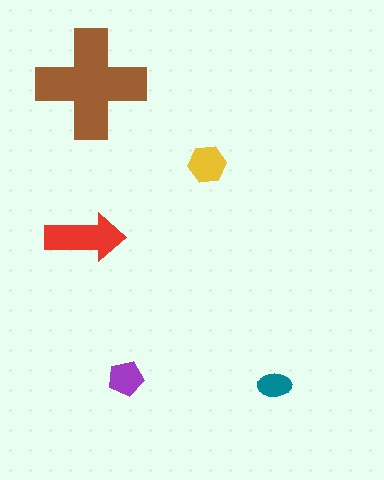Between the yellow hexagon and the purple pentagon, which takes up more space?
The yellow hexagon.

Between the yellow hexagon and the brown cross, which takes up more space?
The brown cross.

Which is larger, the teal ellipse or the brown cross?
The brown cross.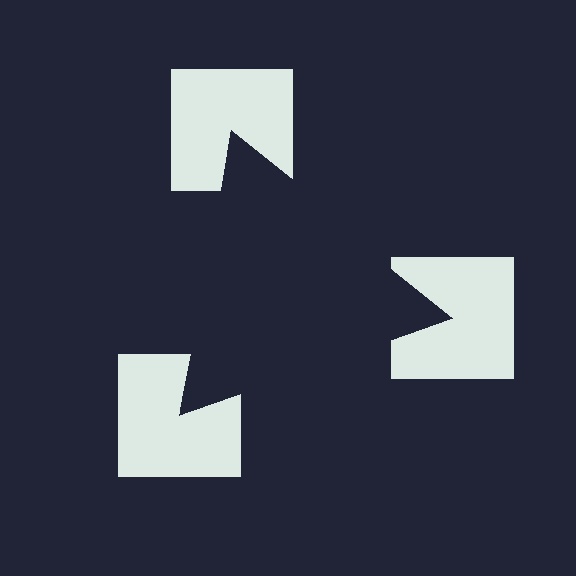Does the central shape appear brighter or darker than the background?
It typically appears slightly darker than the background, even though no actual brightness change is drawn.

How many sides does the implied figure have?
3 sides.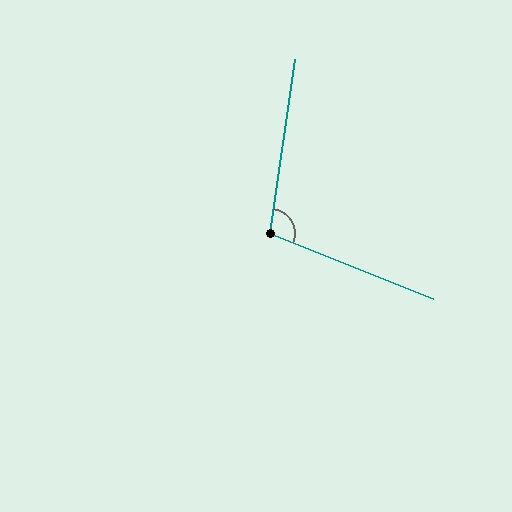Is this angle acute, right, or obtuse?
It is obtuse.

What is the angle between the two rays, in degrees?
Approximately 104 degrees.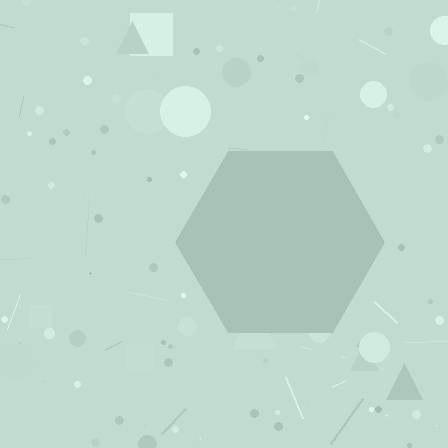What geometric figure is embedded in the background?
A hexagon is embedded in the background.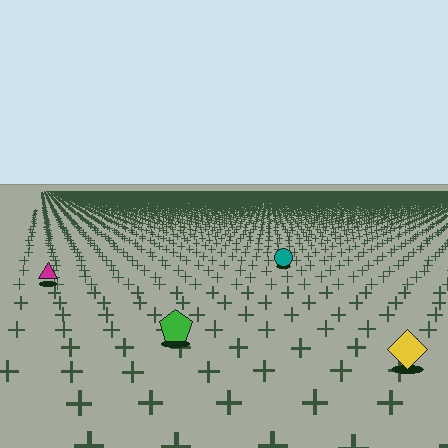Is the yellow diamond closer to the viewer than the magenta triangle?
Yes. The yellow diamond is closer — you can tell from the texture gradient: the ground texture is coarser near it.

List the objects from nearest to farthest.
From nearest to farthest: the yellow diamond, the green pentagon, the magenta triangle, the teal circle.